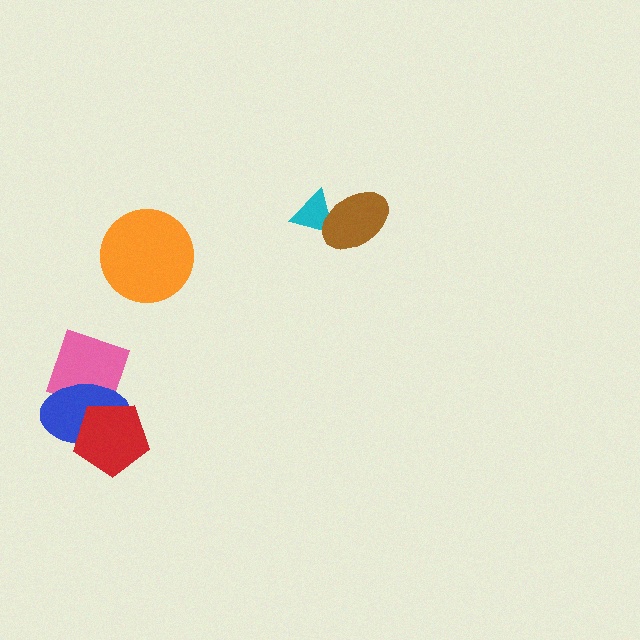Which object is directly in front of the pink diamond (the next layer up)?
The blue ellipse is directly in front of the pink diamond.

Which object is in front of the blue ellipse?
The red pentagon is in front of the blue ellipse.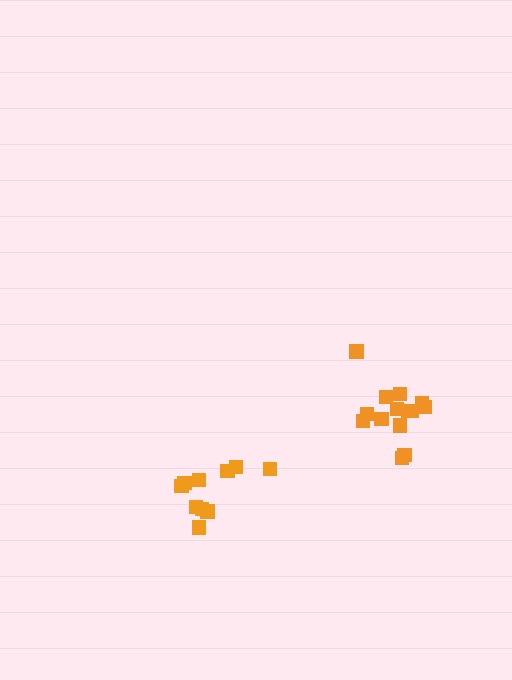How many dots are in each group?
Group 1: 14 dots, Group 2: 10 dots (24 total).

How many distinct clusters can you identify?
There are 2 distinct clusters.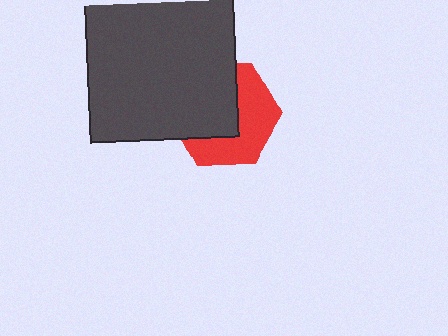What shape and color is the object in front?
The object in front is a dark gray square.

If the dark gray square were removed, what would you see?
You would see the complete red hexagon.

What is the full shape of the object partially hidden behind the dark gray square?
The partially hidden object is a red hexagon.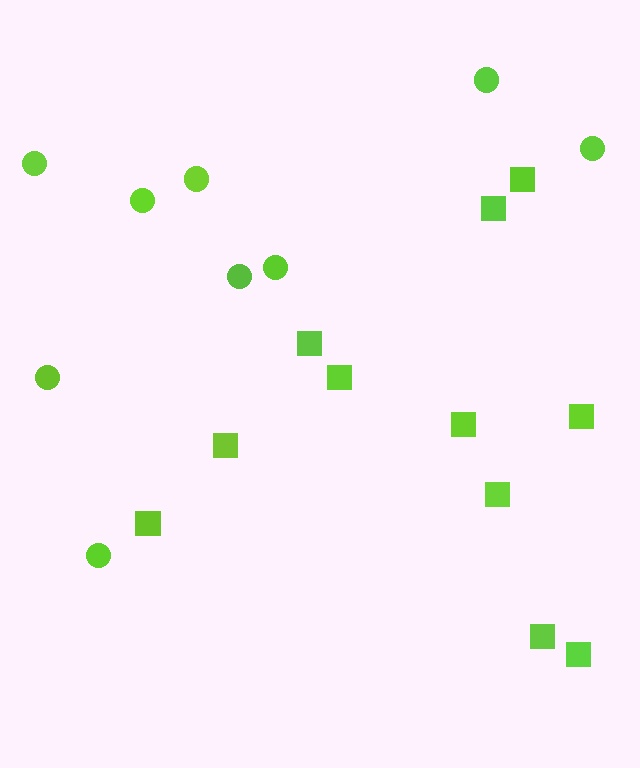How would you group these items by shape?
There are 2 groups: one group of circles (9) and one group of squares (11).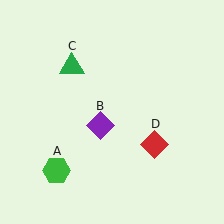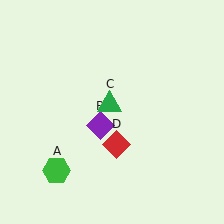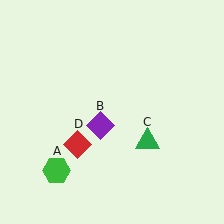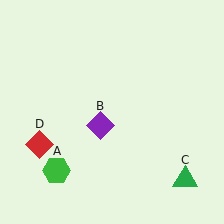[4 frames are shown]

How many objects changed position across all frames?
2 objects changed position: green triangle (object C), red diamond (object D).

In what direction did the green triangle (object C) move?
The green triangle (object C) moved down and to the right.